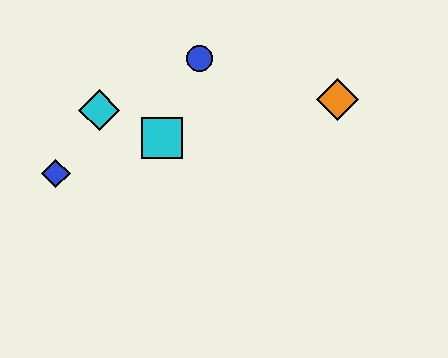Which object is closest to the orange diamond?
The blue circle is closest to the orange diamond.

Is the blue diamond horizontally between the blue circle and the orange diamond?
No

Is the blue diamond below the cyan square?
Yes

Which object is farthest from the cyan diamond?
The orange diamond is farthest from the cyan diamond.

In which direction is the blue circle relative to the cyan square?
The blue circle is above the cyan square.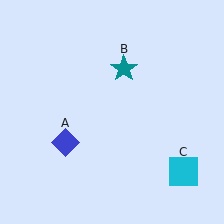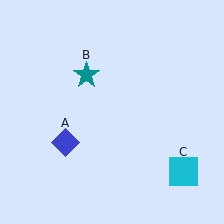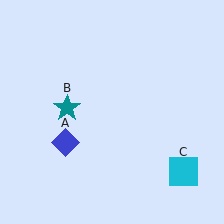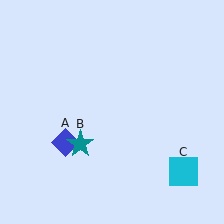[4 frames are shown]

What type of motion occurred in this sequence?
The teal star (object B) rotated counterclockwise around the center of the scene.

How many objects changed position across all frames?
1 object changed position: teal star (object B).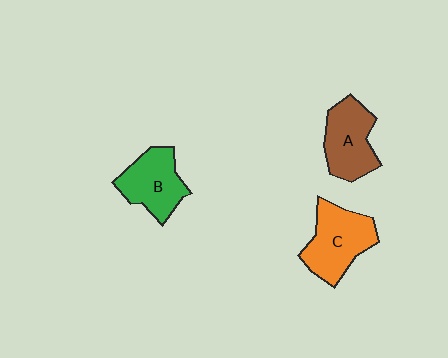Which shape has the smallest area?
Shape B (green).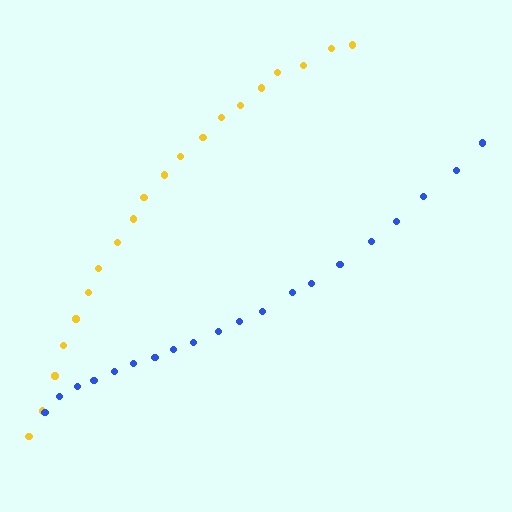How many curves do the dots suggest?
There are 2 distinct paths.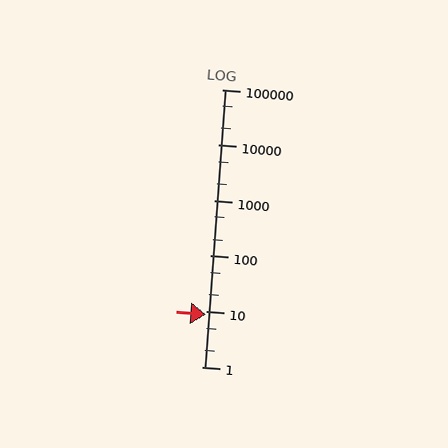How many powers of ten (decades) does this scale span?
The scale spans 5 decades, from 1 to 100000.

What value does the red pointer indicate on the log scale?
The pointer indicates approximately 8.8.